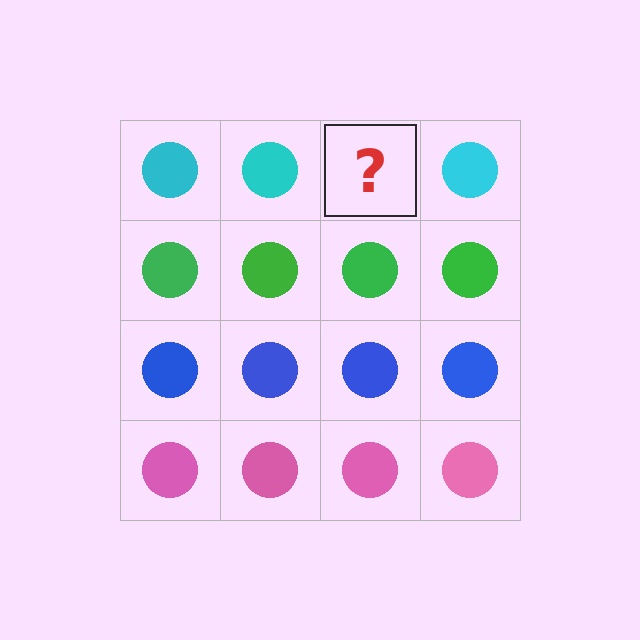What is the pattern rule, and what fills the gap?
The rule is that each row has a consistent color. The gap should be filled with a cyan circle.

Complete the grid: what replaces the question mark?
The question mark should be replaced with a cyan circle.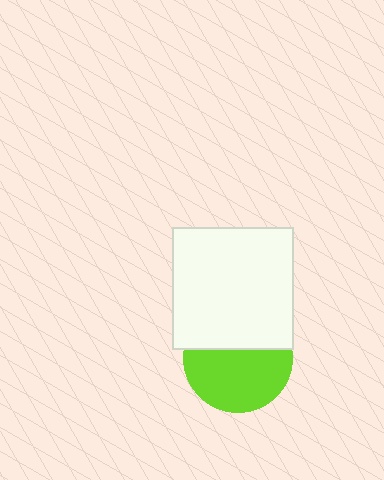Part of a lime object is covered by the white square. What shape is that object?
It is a circle.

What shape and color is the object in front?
The object in front is a white square.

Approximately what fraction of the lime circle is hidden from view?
Roughly 40% of the lime circle is hidden behind the white square.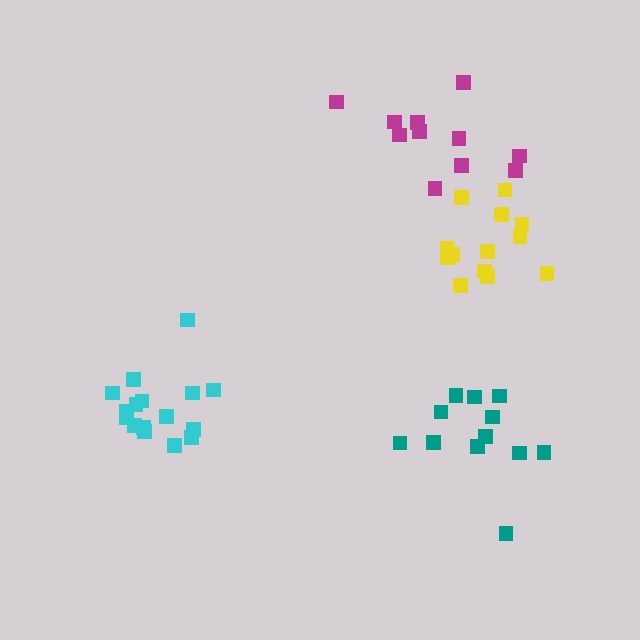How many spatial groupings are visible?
There are 4 spatial groupings.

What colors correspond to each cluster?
The clusters are colored: cyan, magenta, yellow, teal.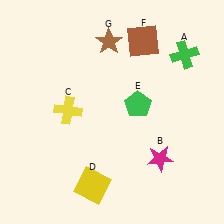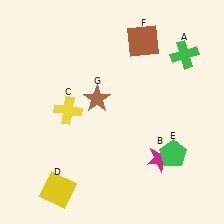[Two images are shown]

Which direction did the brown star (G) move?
The brown star (G) moved down.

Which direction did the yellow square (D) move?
The yellow square (D) moved left.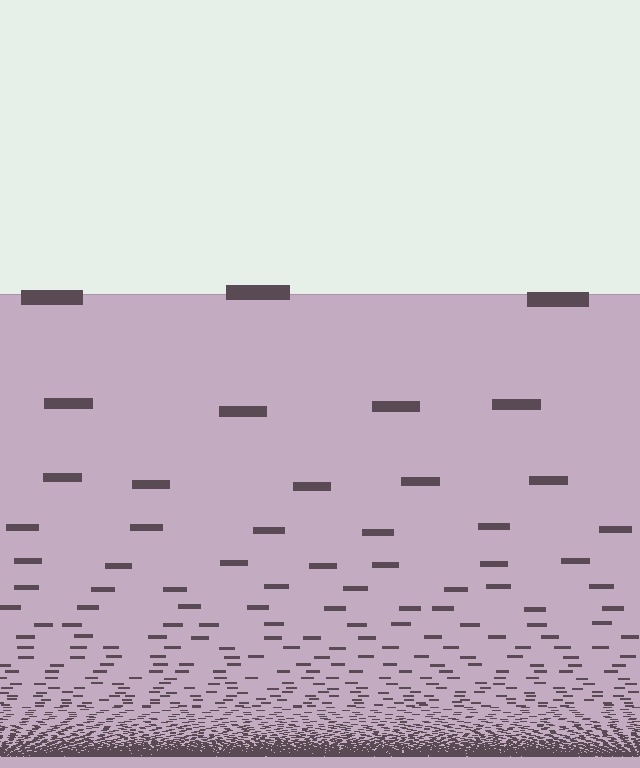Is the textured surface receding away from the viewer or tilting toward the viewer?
The surface appears to tilt toward the viewer. Texture elements get larger and sparser toward the top.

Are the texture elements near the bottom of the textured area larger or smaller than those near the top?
Smaller. The gradient is inverted — elements near the bottom are smaller and denser.